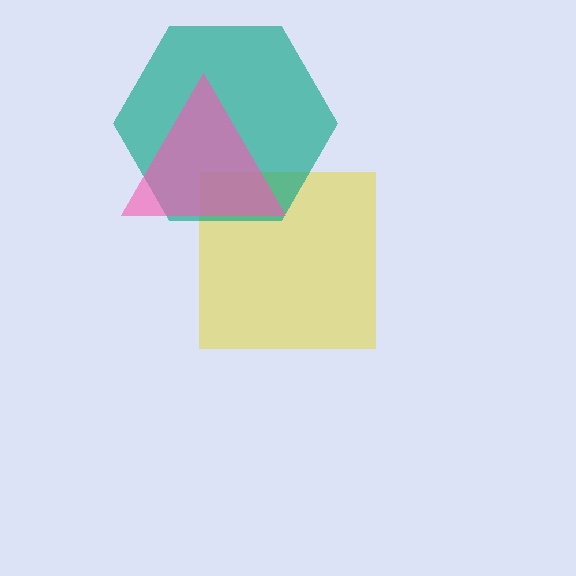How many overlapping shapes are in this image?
There are 3 overlapping shapes in the image.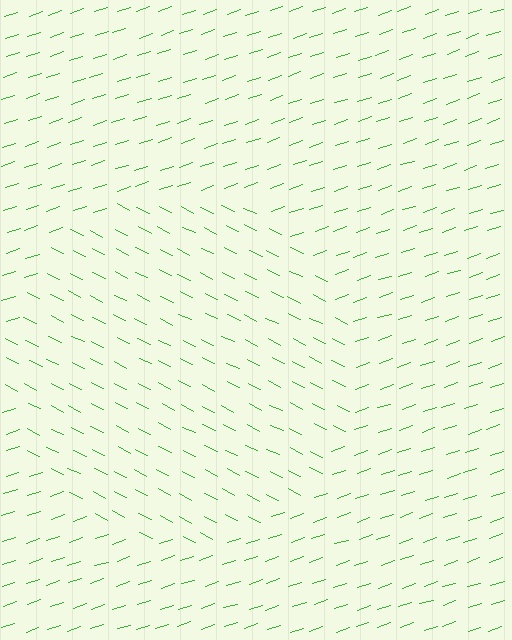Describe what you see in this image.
The image is filled with small green line segments. A circle region in the image has lines oriented differently from the surrounding lines, creating a visible texture boundary.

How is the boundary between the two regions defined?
The boundary is defined purely by a change in line orientation (approximately 45 degrees difference). All lines are the same color and thickness.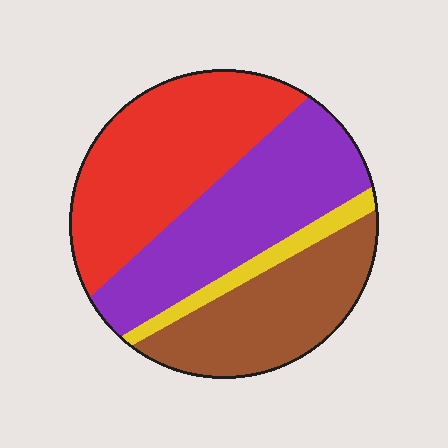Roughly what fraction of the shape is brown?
Brown takes up between a quarter and a half of the shape.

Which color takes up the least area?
Yellow, at roughly 5%.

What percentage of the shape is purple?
Purple covers 33% of the shape.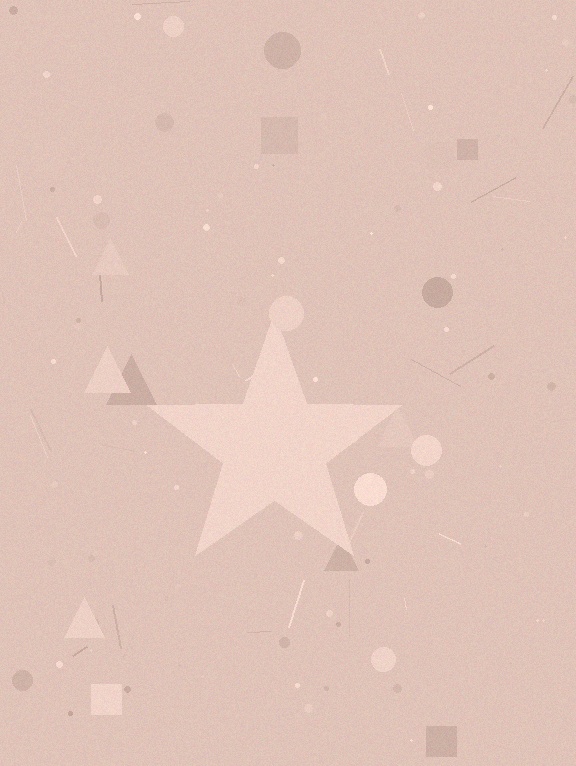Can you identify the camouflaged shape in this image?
The camouflaged shape is a star.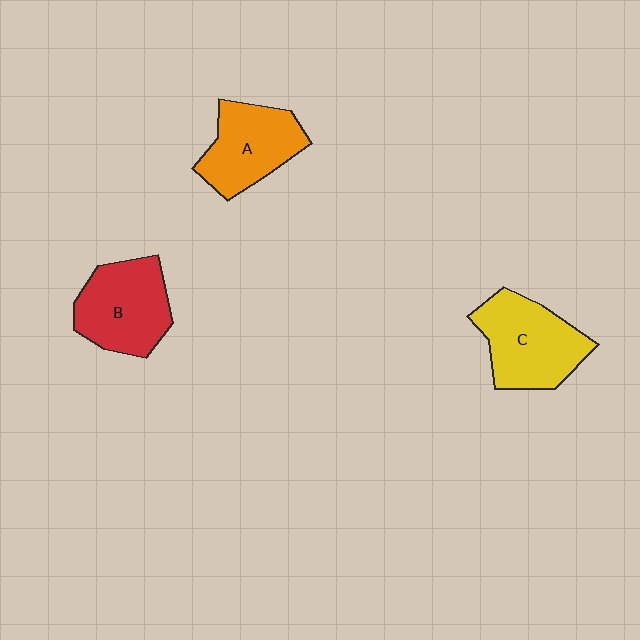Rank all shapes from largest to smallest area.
From largest to smallest: C (yellow), B (red), A (orange).